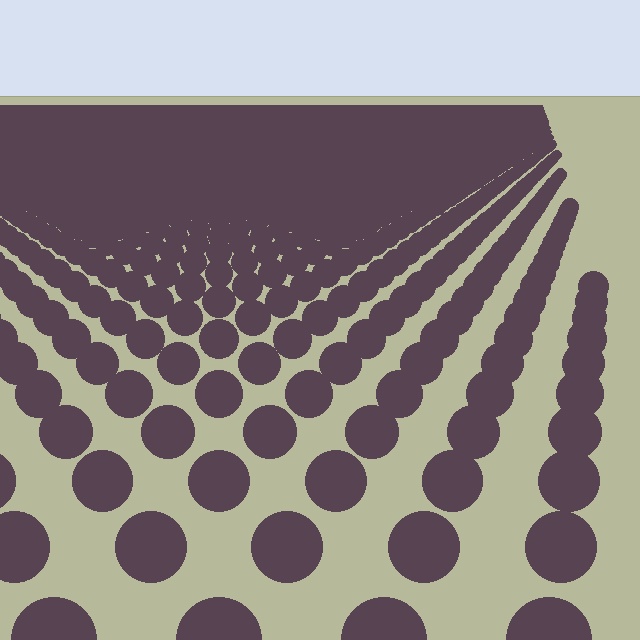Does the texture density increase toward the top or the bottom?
Density increases toward the top.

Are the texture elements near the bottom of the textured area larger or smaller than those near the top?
Larger. Near the bottom, elements are closer to the viewer and appear at a bigger on-screen size.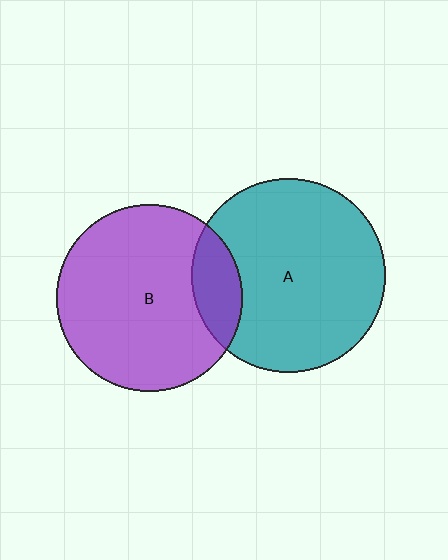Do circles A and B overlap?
Yes.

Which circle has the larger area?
Circle A (teal).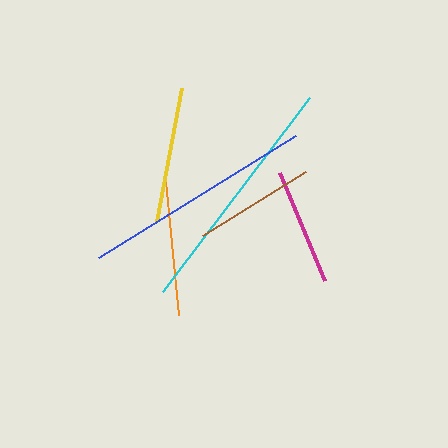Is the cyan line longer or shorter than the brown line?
The cyan line is longer than the brown line.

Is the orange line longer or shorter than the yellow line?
The orange line is longer than the yellow line.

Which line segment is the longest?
The cyan line is the longest at approximately 243 pixels.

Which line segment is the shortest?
The magenta line is the shortest at approximately 118 pixels.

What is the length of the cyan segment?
The cyan segment is approximately 243 pixels long.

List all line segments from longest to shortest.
From longest to shortest: cyan, blue, orange, yellow, brown, magenta.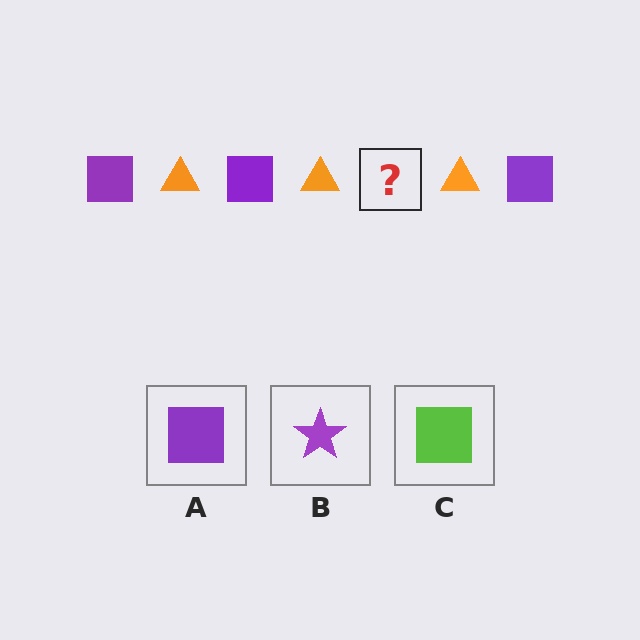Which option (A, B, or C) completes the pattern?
A.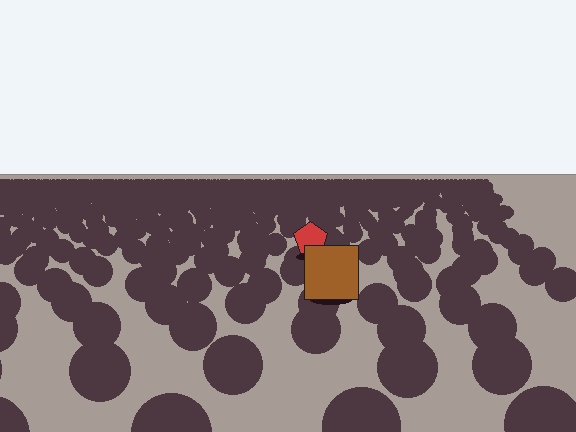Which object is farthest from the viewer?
The red pentagon is farthest from the viewer. It appears smaller and the ground texture around it is denser.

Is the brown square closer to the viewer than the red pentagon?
Yes. The brown square is closer — you can tell from the texture gradient: the ground texture is coarser near it.